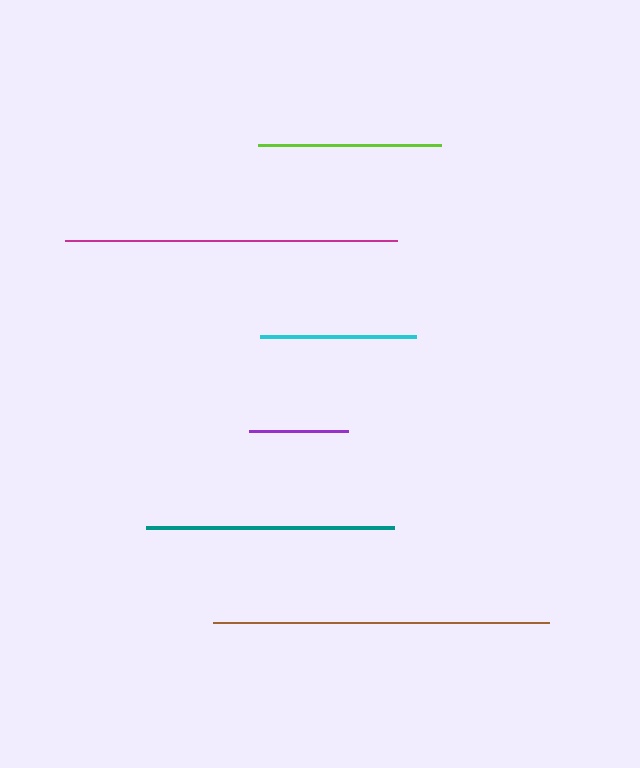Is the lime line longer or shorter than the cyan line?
The lime line is longer than the cyan line.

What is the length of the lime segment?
The lime segment is approximately 184 pixels long.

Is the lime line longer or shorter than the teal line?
The teal line is longer than the lime line.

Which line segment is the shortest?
The purple line is the shortest at approximately 99 pixels.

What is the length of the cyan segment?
The cyan segment is approximately 156 pixels long.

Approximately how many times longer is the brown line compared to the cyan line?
The brown line is approximately 2.2 times the length of the cyan line.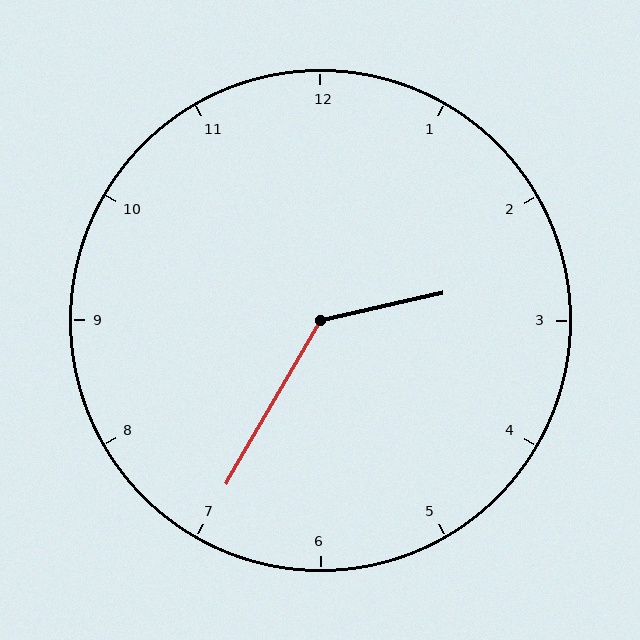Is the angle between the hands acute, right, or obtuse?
It is obtuse.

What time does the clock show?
2:35.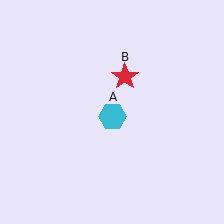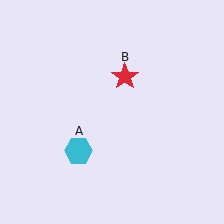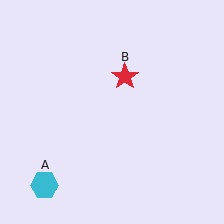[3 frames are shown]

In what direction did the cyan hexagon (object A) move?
The cyan hexagon (object A) moved down and to the left.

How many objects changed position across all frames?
1 object changed position: cyan hexagon (object A).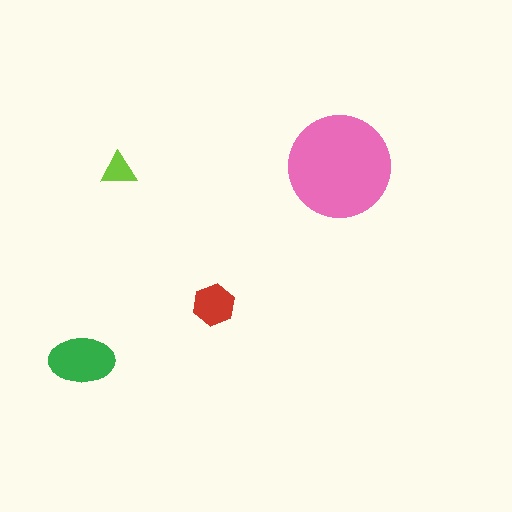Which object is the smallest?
The lime triangle.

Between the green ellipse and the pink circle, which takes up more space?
The pink circle.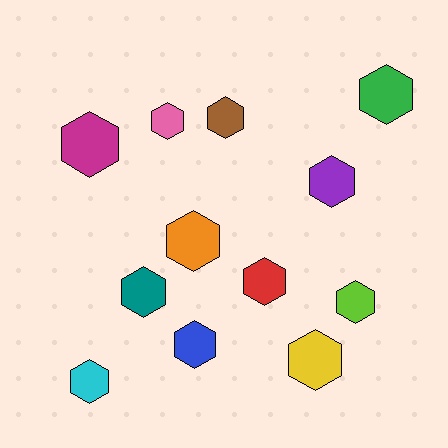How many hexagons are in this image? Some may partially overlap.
There are 12 hexagons.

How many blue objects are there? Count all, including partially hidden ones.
There is 1 blue object.